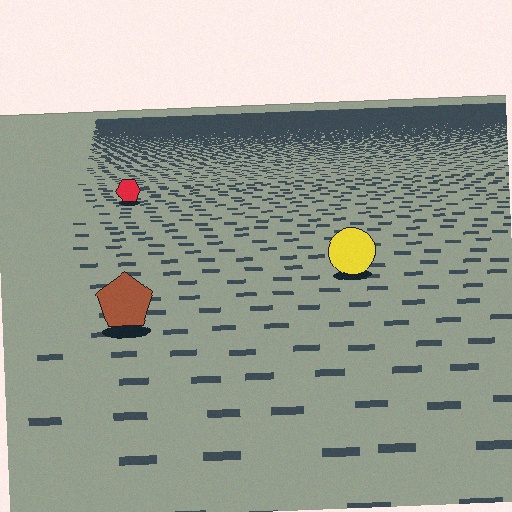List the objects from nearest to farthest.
From nearest to farthest: the brown pentagon, the yellow circle, the red hexagon.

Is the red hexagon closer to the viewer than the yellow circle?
No. The yellow circle is closer — you can tell from the texture gradient: the ground texture is coarser near it.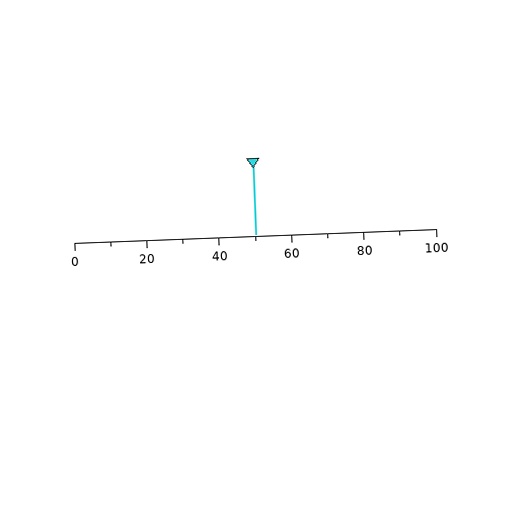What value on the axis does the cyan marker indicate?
The marker indicates approximately 50.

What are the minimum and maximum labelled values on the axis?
The axis runs from 0 to 100.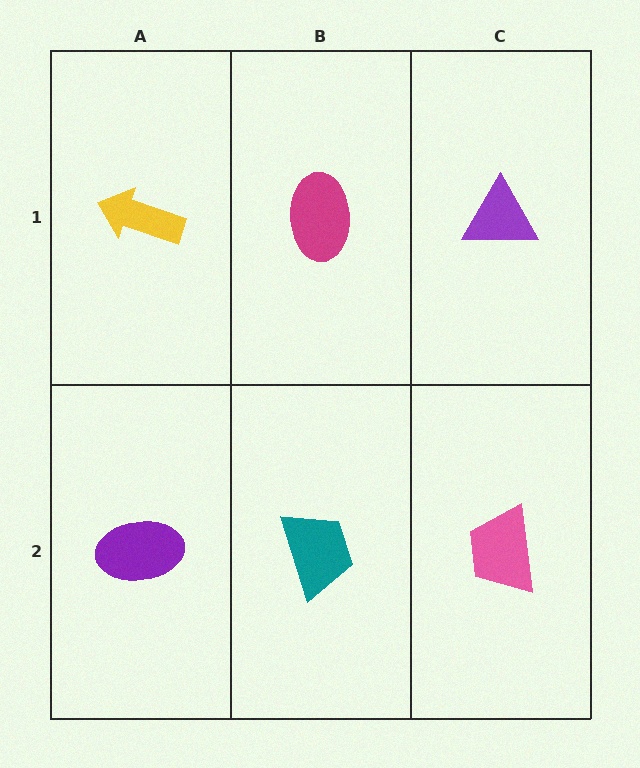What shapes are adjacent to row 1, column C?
A pink trapezoid (row 2, column C), a magenta ellipse (row 1, column B).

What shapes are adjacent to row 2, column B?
A magenta ellipse (row 1, column B), a purple ellipse (row 2, column A), a pink trapezoid (row 2, column C).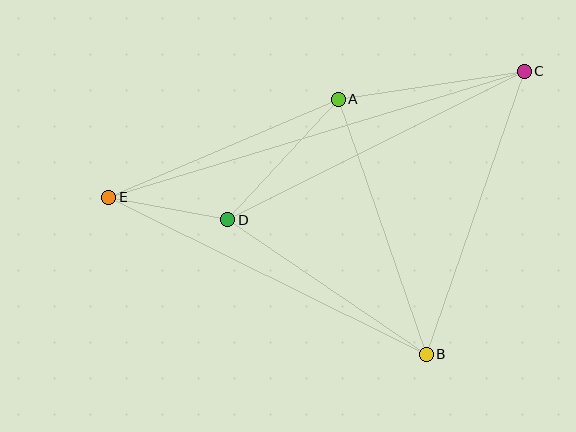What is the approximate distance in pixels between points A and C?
The distance between A and C is approximately 189 pixels.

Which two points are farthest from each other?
Points C and E are farthest from each other.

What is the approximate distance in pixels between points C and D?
The distance between C and D is approximately 332 pixels.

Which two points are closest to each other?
Points D and E are closest to each other.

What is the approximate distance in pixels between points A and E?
The distance between A and E is approximately 249 pixels.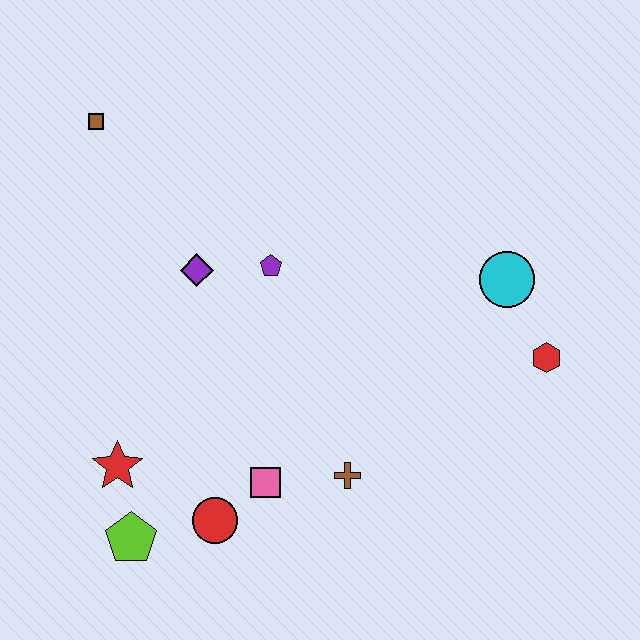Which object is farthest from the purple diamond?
The red hexagon is farthest from the purple diamond.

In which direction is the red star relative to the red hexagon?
The red star is to the left of the red hexagon.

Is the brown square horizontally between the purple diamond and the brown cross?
No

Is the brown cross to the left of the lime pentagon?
No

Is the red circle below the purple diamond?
Yes